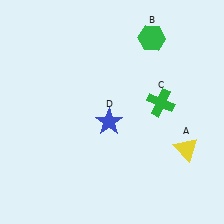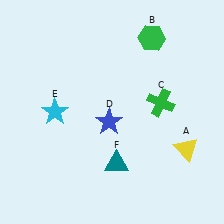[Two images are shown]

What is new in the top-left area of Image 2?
A cyan star (E) was added in the top-left area of Image 2.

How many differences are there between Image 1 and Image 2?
There are 2 differences between the two images.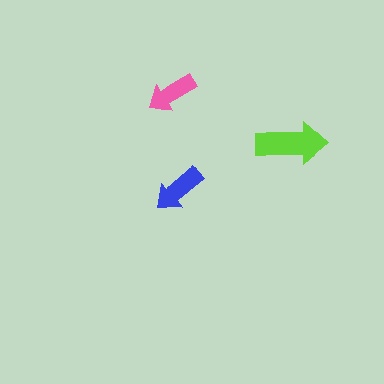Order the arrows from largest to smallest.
the lime one, the blue one, the pink one.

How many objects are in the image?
There are 3 objects in the image.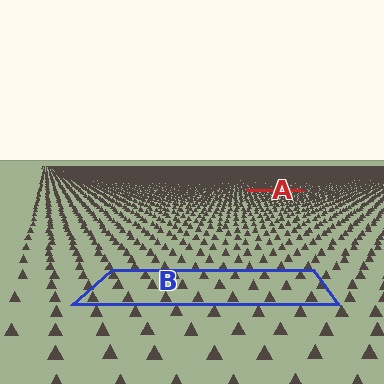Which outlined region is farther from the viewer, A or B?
Region A is farther from the viewer — the texture elements inside it appear smaller and more densely packed.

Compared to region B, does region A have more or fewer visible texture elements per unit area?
Region A has more texture elements per unit area — they are packed more densely because it is farther away.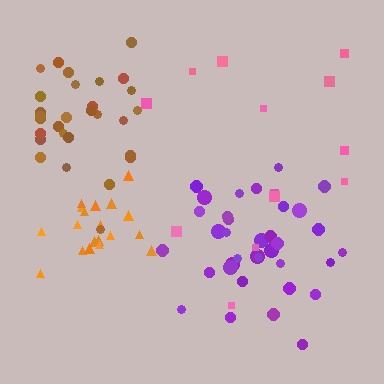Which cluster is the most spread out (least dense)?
Pink.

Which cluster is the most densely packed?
Orange.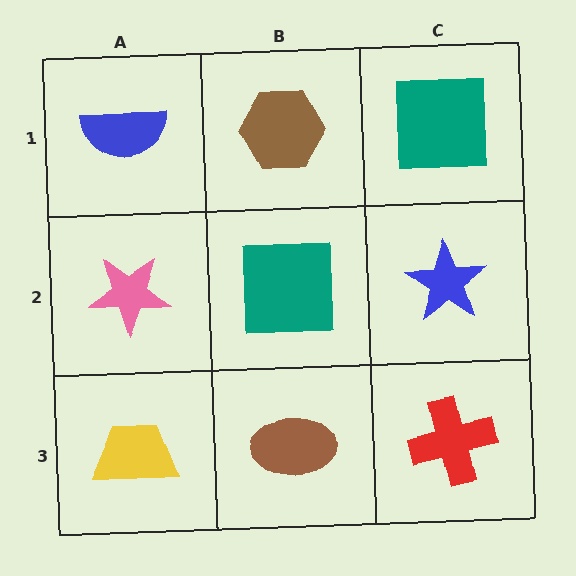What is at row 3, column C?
A red cross.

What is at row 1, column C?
A teal square.